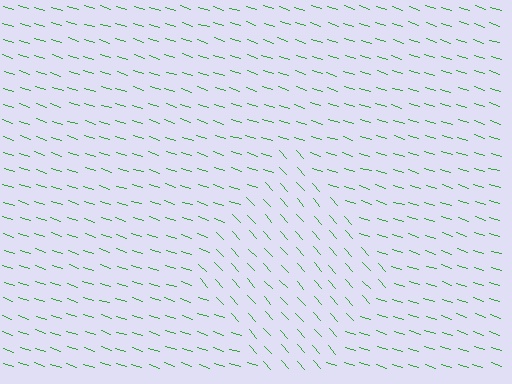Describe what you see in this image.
The image is filled with small green line segments. A diamond region in the image has lines oriented differently from the surrounding lines, creating a visible texture boundary.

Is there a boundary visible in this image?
Yes, there is a texture boundary formed by a change in line orientation.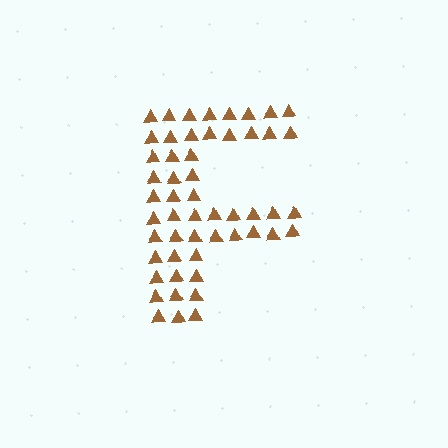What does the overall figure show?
The overall figure shows the letter F.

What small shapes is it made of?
It is made of small triangles.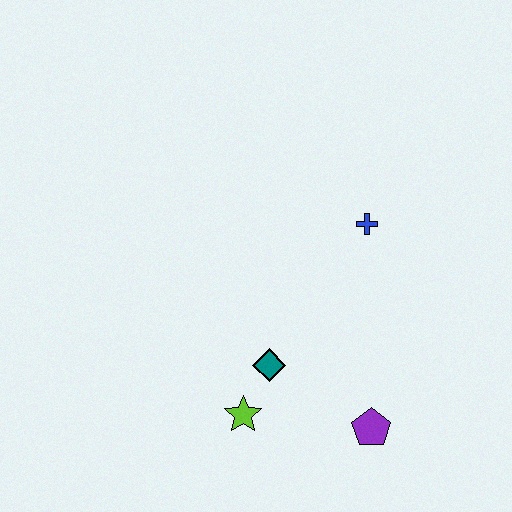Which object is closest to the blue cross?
The teal diamond is closest to the blue cross.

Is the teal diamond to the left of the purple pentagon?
Yes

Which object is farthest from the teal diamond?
The blue cross is farthest from the teal diamond.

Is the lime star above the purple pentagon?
Yes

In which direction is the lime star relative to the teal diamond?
The lime star is below the teal diamond.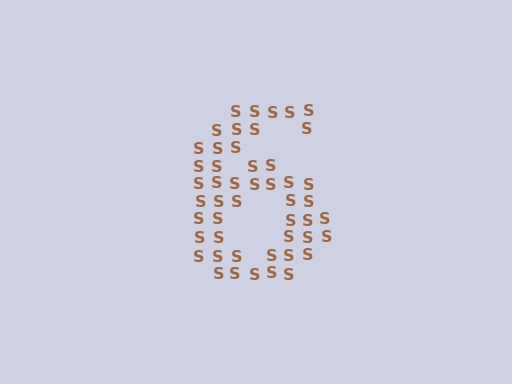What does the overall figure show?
The overall figure shows the digit 6.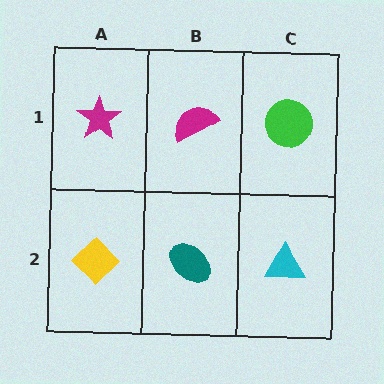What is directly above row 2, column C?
A green circle.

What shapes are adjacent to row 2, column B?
A magenta semicircle (row 1, column B), a yellow diamond (row 2, column A), a cyan triangle (row 2, column C).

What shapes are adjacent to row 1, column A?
A yellow diamond (row 2, column A), a magenta semicircle (row 1, column B).